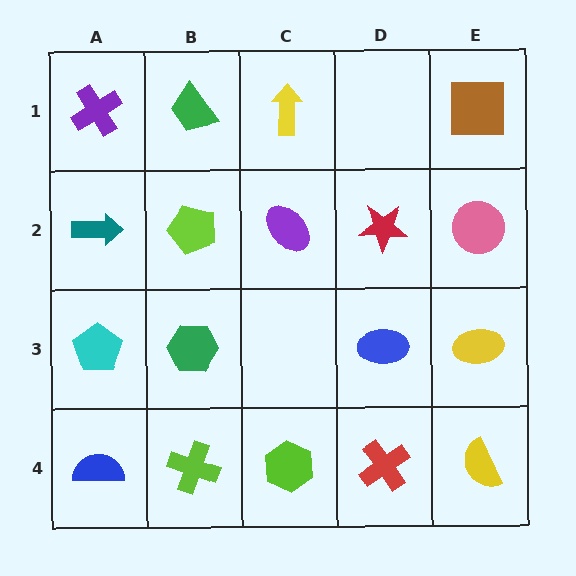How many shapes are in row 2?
5 shapes.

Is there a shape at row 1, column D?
No, that cell is empty.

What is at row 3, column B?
A green hexagon.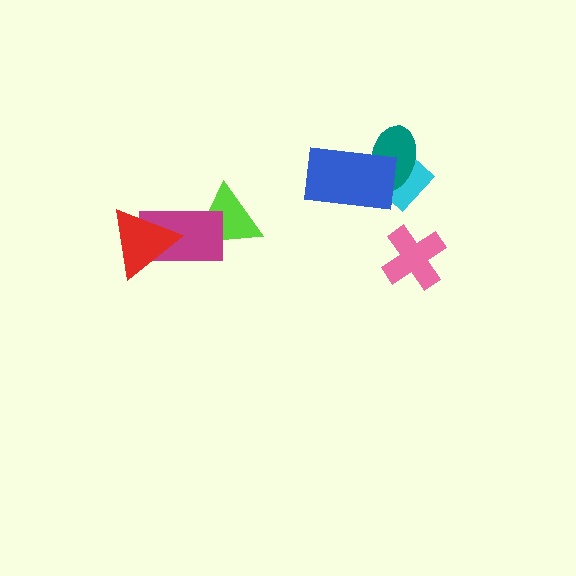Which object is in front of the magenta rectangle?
The red triangle is in front of the magenta rectangle.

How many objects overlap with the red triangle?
1 object overlaps with the red triangle.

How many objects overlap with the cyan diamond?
2 objects overlap with the cyan diamond.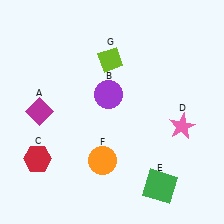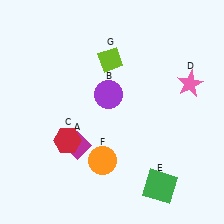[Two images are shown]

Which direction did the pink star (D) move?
The pink star (D) moved up.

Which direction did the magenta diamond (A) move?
The magenta diamond (A) moved right.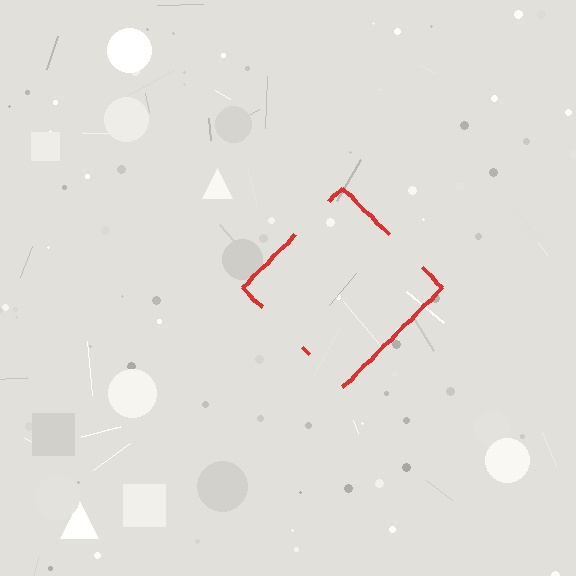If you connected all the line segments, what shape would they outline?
They would outline a diamond.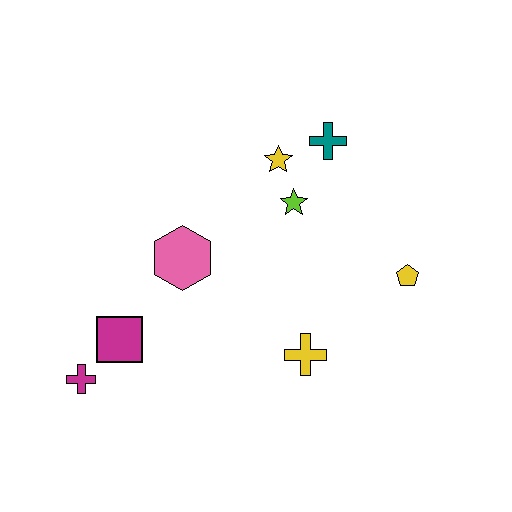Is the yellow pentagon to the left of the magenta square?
No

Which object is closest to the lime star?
The yellow star is closest to the lime star.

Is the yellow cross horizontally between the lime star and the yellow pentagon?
Yes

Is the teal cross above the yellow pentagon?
Yes